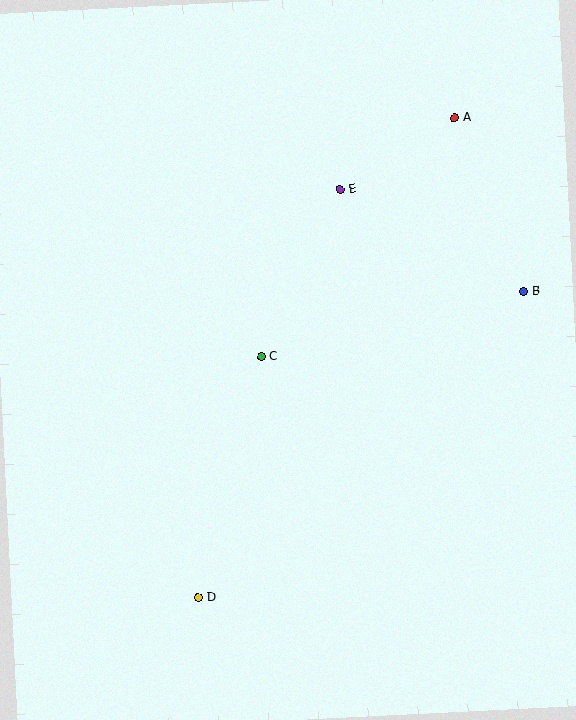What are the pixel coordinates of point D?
Point D is at (199, 598).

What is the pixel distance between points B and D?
The distance between B and D is 447 pixels.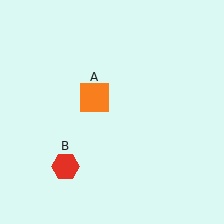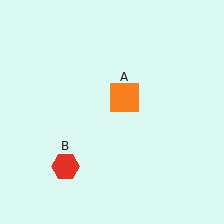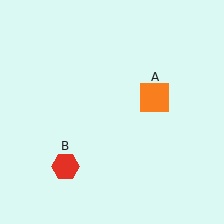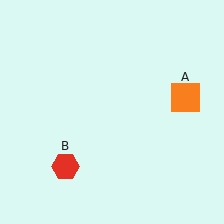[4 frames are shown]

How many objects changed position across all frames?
1 object changed position: orange square (object A).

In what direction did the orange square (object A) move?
The orange square (object A) moved right.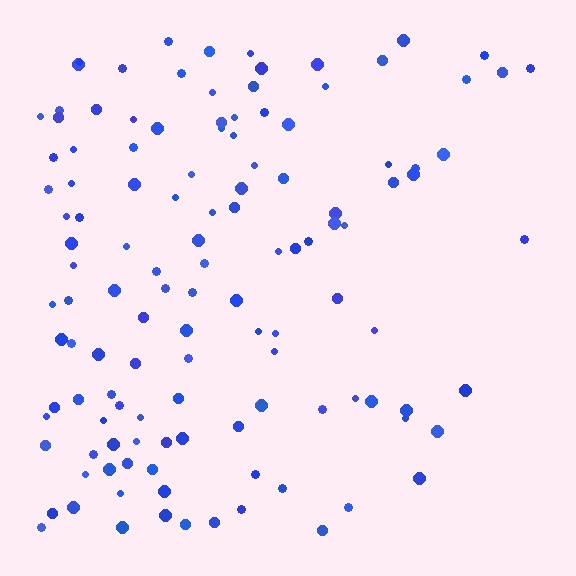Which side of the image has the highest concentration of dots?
The left.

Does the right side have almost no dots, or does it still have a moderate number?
Still a moderate number, just noticeably fewer than the left.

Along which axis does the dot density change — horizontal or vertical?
Horizontal.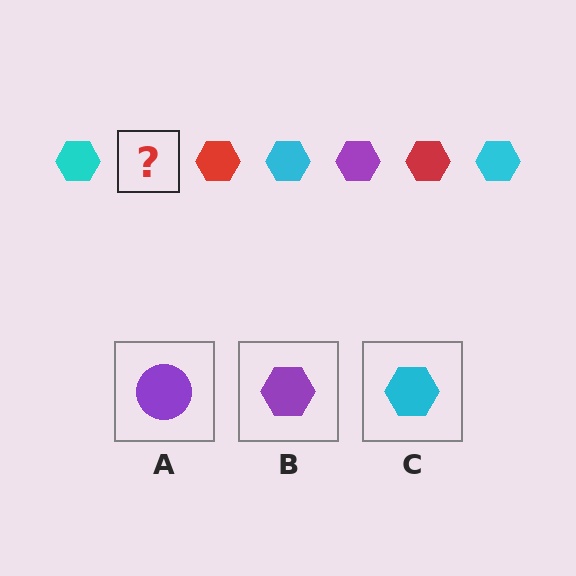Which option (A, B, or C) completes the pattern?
B.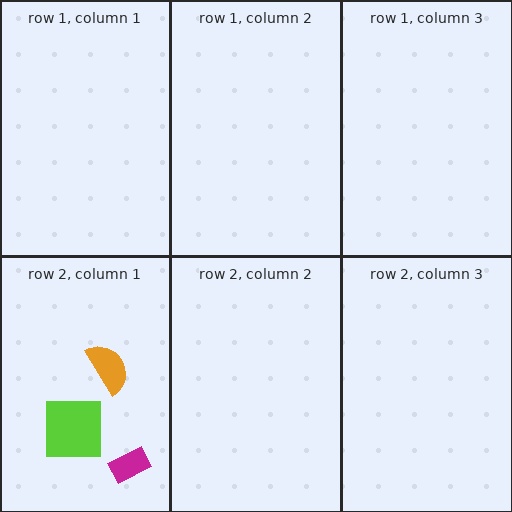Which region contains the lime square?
The row 2, column 1 region.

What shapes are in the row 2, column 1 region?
The lime square, the magenta rectangle, the orange semicircle.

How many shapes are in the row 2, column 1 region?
3.